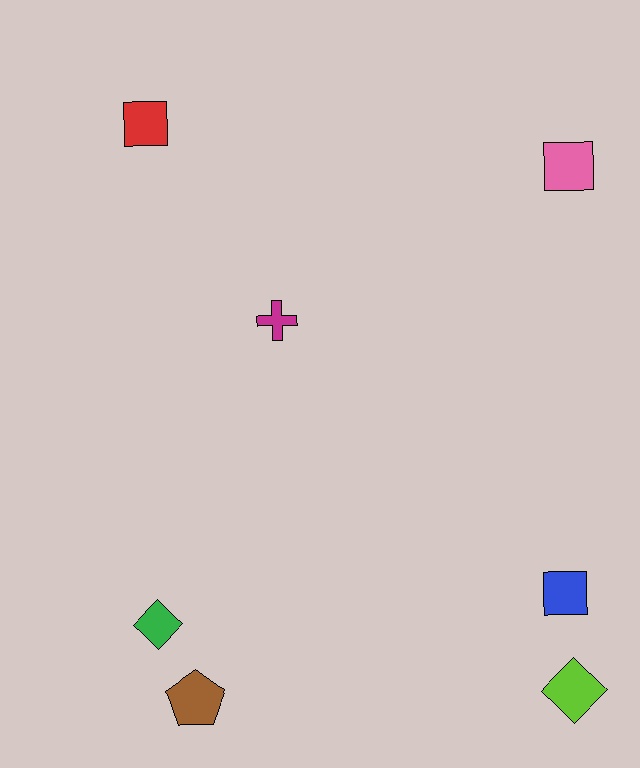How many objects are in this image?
There are 7 objects.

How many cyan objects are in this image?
There are no cyan objects.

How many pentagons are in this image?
There is 1 pentagon.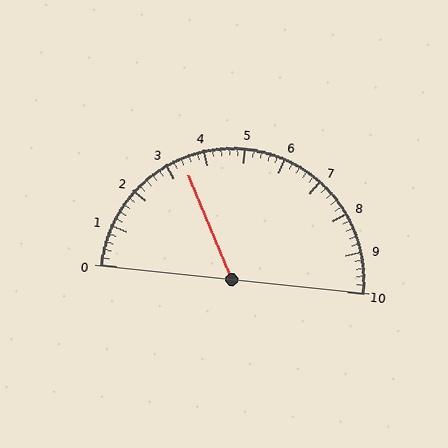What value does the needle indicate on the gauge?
The needle indicates approximately 3.4.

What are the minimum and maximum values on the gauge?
The gauge ranges from 0 to 10.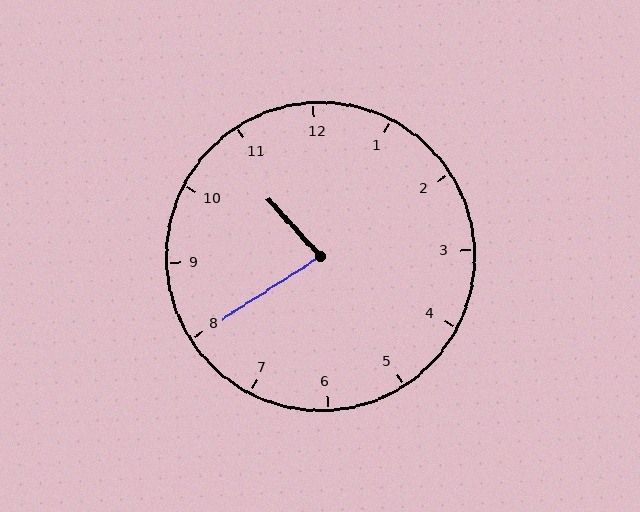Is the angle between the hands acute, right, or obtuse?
It is acute.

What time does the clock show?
10:40.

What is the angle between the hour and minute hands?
Approximately 80 degrees.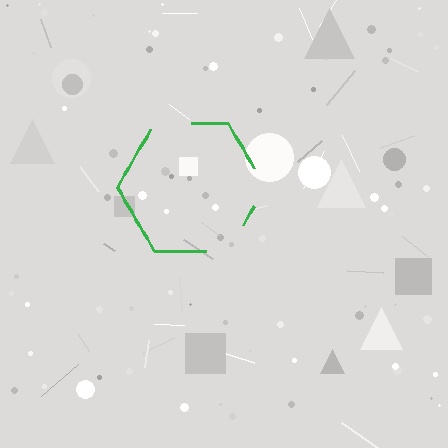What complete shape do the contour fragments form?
The contour fragments form a hexagon.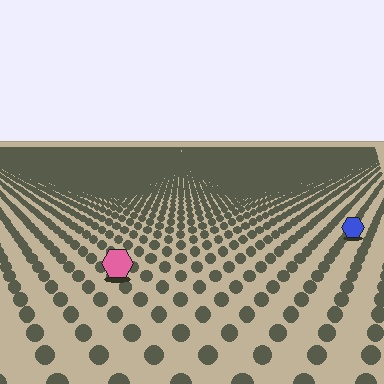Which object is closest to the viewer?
The pink hexagon is closest. The texture marks near it are larger and more spread out.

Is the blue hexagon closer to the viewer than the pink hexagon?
No. The pink hexagon is closer — you can tell from the texture gradient: the ground texture is coarser near it.